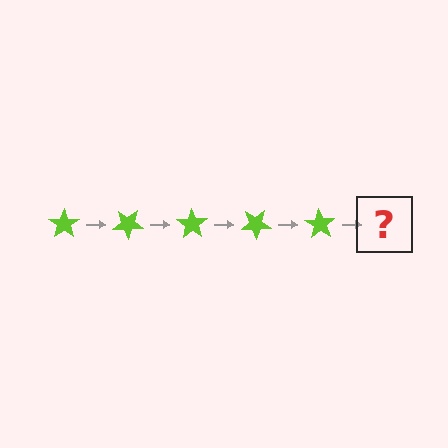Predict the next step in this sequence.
The next step is a lime star rotated 175 degrees.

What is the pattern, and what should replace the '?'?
The pattern is that the star rotates 35 degrees each step. The '?' should be a lime star rotated 175 degrees.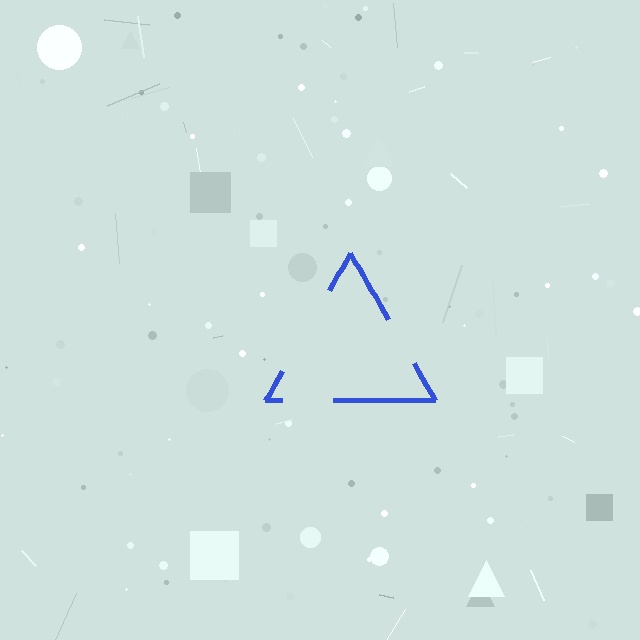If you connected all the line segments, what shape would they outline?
They would outline a triangle.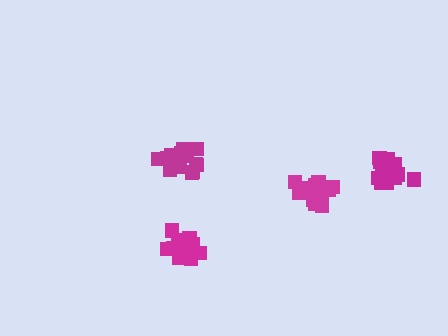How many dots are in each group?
Group 1: 16 dots, Group 2: 14 dots, Group 3: 16 dots, Group 4: 15 dots (61 total).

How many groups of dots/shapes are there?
There are 4 groups.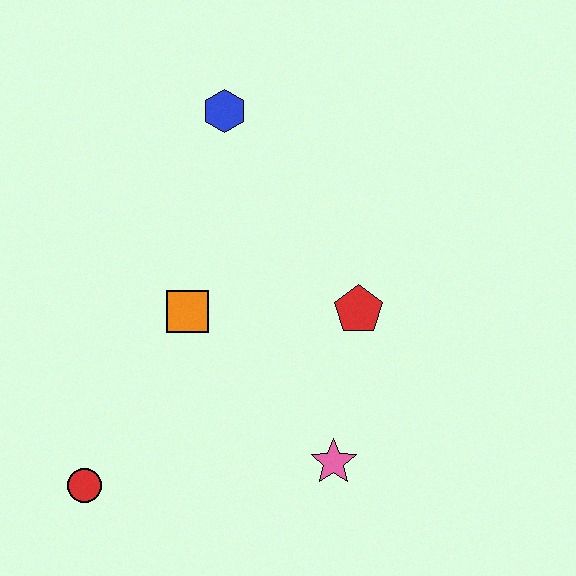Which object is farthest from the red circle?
The blue hexagon is farthest from the red circle.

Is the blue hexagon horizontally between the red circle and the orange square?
No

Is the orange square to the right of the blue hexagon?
No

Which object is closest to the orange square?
The red pentagon is closest to the orange square.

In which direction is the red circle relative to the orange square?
The red circle is below the orange square.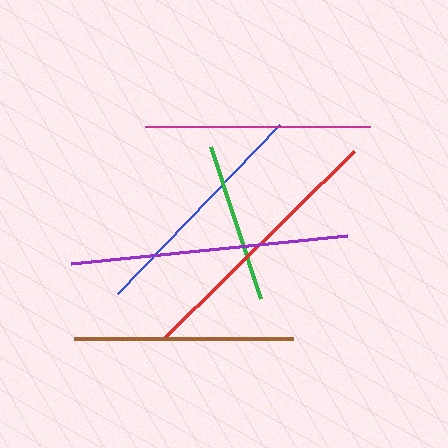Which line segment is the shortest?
The green line is the shortest at approximately 160 pixels.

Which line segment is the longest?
The purple line is the longest at approximately 278 pixels.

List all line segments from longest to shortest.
From longest to shortest: purple, red, blue, magenta, brown, green.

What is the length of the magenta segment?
The magenta segment is approximately 224 pixels long.